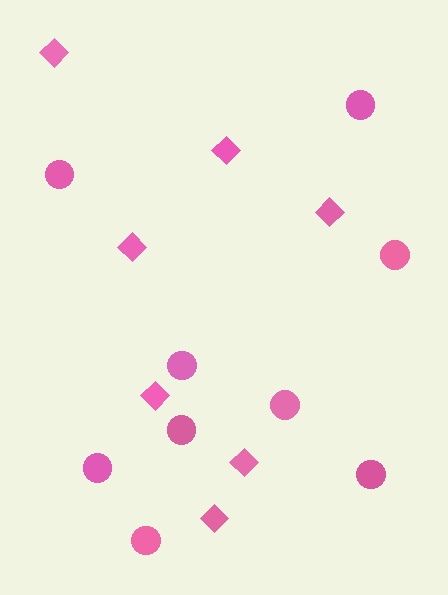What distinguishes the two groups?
There are 2 groups: one group of circles (9) and one group of diamonds (7).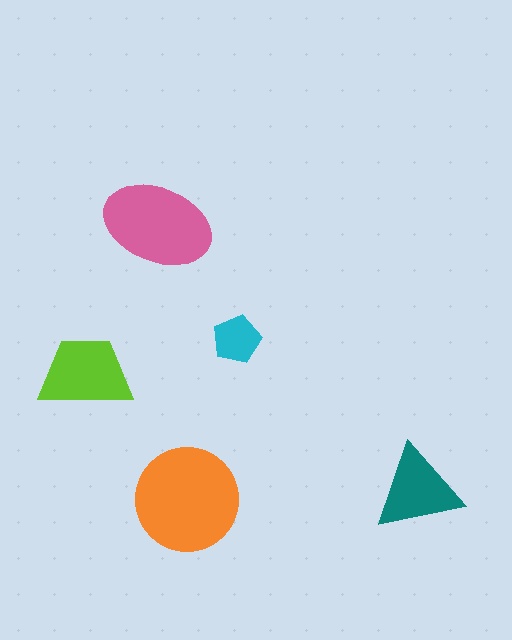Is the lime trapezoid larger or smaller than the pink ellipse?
Smaller.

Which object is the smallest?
The cyan pentagon.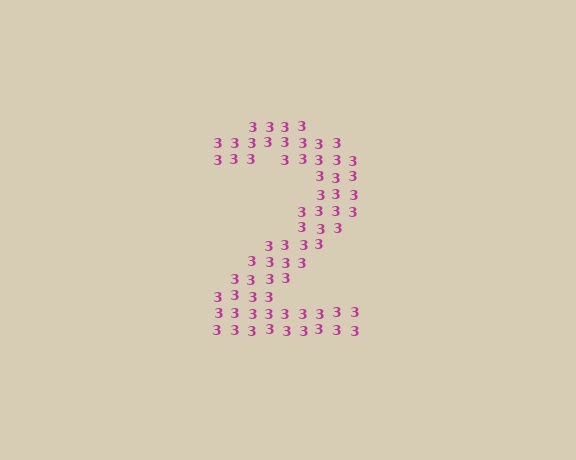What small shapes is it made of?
It is made of small digit 3's.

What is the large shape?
The large shape is the digit 2.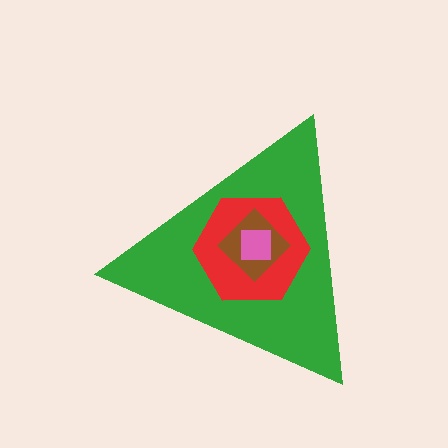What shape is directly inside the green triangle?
The red hexagon.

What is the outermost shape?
The green triangle.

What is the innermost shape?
The pink square.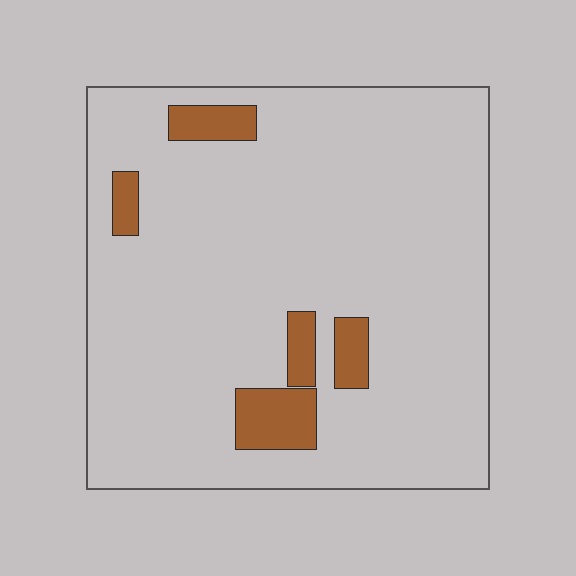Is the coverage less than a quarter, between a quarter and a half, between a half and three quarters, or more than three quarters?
Less than a quarter.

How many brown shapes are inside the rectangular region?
5.